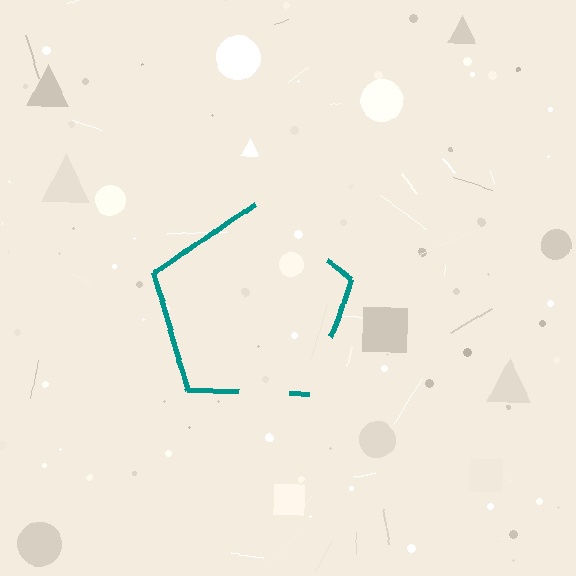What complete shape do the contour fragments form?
The contour fragments form a pentagon.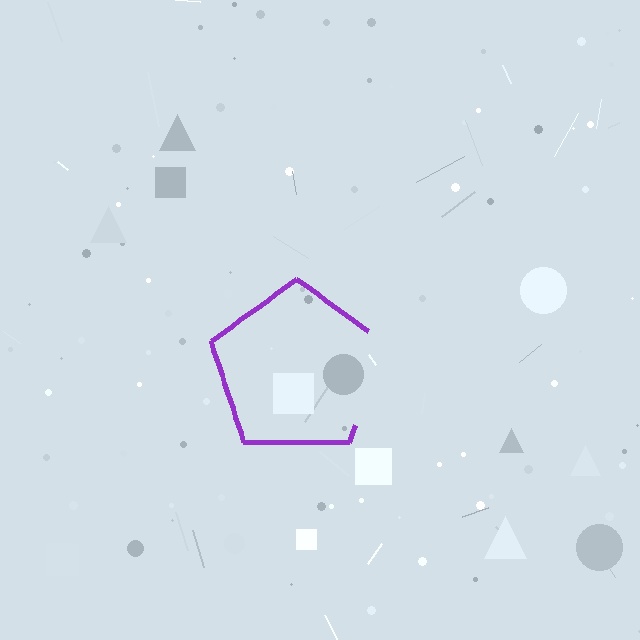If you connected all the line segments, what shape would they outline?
They would outline a pentagon.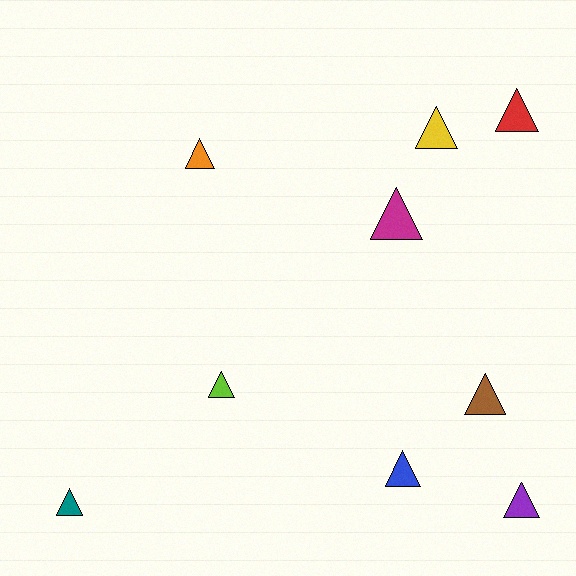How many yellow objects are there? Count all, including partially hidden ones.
There is 1 yellow object.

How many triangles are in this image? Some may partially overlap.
There are 9 triangles.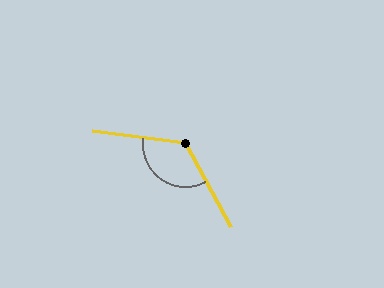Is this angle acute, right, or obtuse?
It is obtuse.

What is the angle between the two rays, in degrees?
Approximately 126 degrees.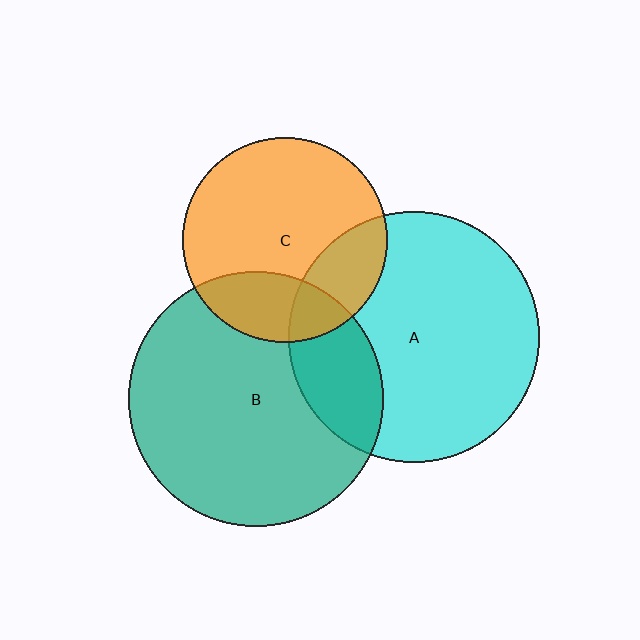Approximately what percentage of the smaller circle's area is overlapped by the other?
Approximately 20%.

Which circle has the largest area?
Circle B (teal).